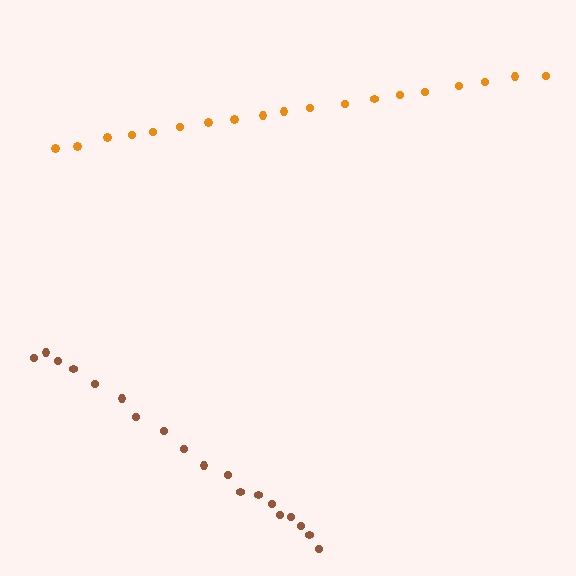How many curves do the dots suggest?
There are 2 distinct paths.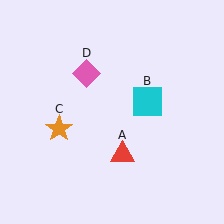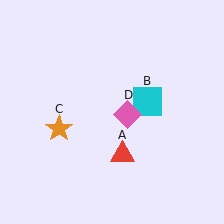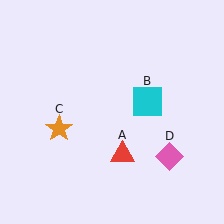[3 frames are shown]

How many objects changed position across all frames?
1 object changed position: pink diamond (object D).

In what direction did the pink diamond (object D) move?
The pink diamond (object D) moved down and to the right.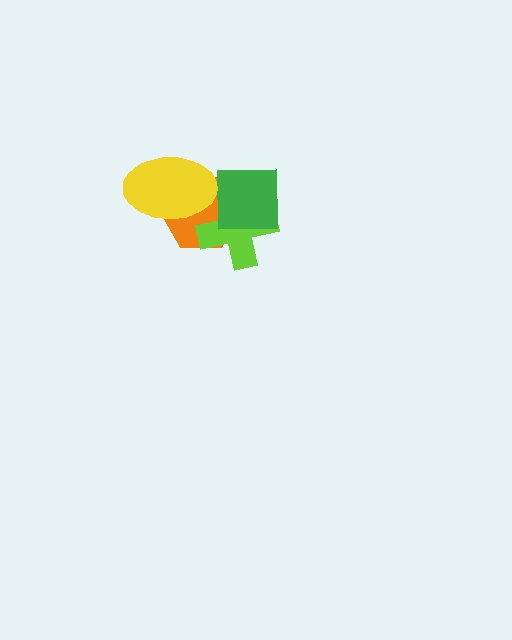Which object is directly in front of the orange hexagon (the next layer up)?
The lime cross is directly in front of the orange hexagon.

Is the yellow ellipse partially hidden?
No, no other shape covers it.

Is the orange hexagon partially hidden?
Yes, it is partially covered by another shape.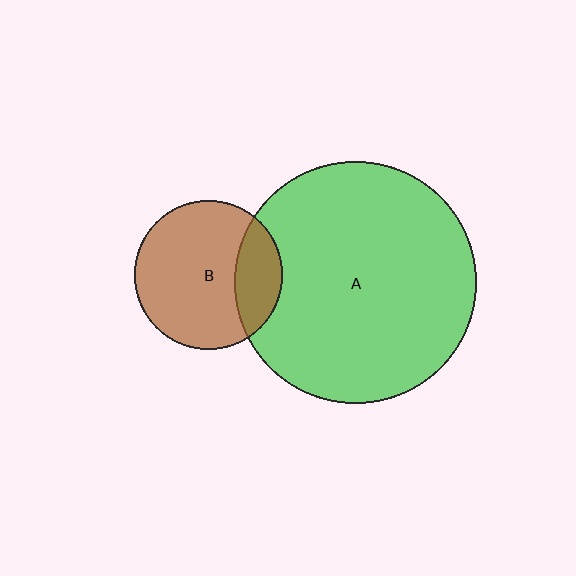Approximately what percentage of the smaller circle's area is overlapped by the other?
Approximately 25%.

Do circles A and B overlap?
Yes.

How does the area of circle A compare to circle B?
Approximately 2.6 times.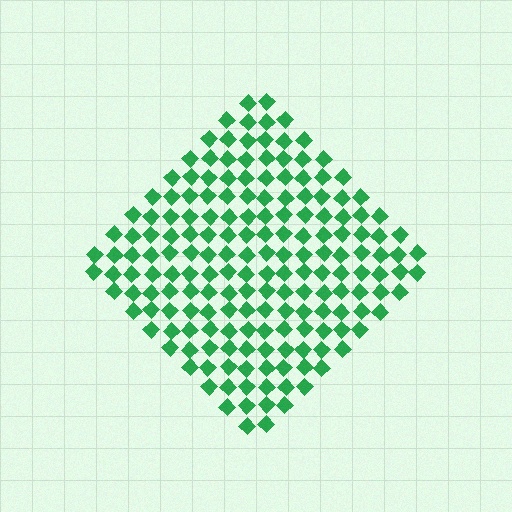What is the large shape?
The large shape is a diamond.